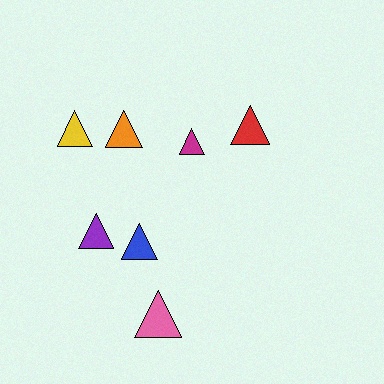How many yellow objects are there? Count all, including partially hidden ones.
There is 1 yellow object.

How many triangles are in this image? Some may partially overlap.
There are 7 triangles.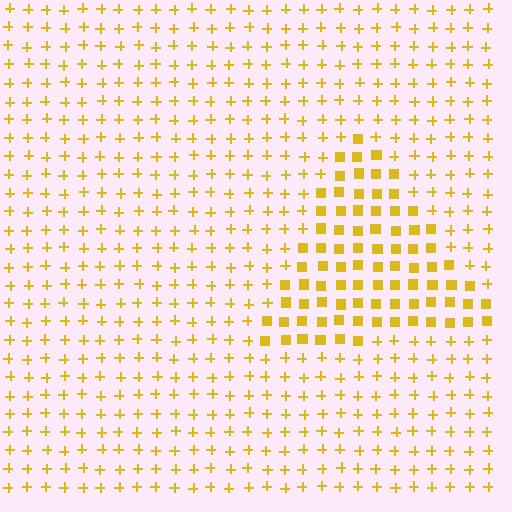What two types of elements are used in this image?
The image uses squares inside the triangle region and plus signs outside it.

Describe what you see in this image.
The image is filled with small yellow elements arranged in a uniform grid. A triangle-shaped region contains squares, while the surrounding area contains plus signs. The boundary is defined purely by the change in element shape.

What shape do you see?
I see a triangle.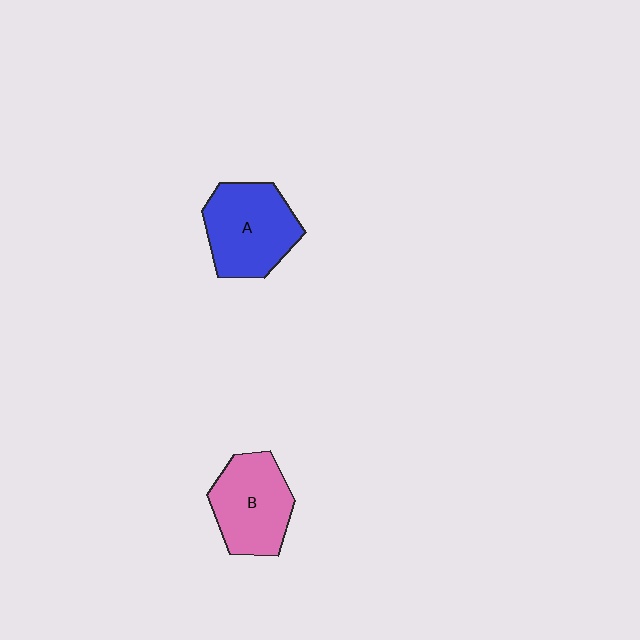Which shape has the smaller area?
Shape B (pink).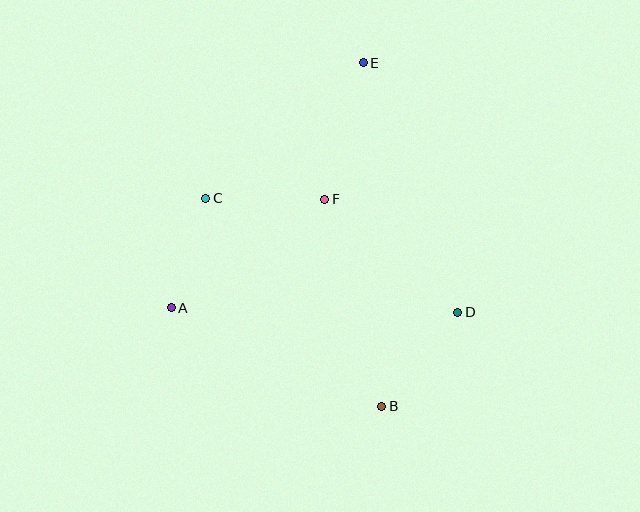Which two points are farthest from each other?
Points B and E are farthest from each other.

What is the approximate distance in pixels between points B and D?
The distance between B and D is approximately 121 pixels.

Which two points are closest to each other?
Points A and C are closest to each other.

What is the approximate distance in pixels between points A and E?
The distance between A and E is approximately 311 pixels.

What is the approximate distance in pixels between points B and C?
The distance between B and C is approximately 272 pixels.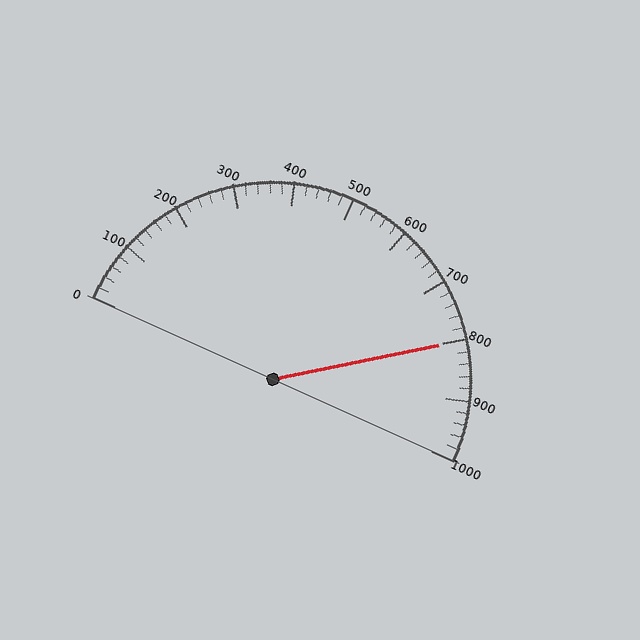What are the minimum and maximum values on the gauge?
The gauge ranges from 0 to 1000.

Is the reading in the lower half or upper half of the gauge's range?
The reading is in the upper half of the range (0 to 1000).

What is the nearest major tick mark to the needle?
The nearest major tick mark is 800.